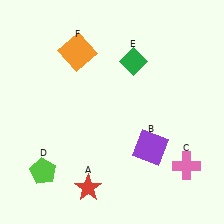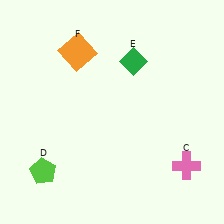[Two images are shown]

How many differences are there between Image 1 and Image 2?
There are 2 differences between the two images.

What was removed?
The purple square (B), the red star (A) were removed in Image 2.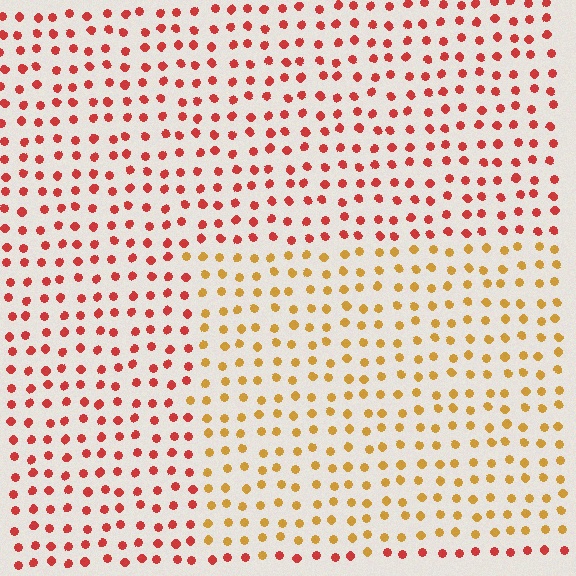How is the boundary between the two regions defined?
The boundary is defined purely by a slight shift in hue (about 40 degrees). Spacing, size, and orientation are identical on both sides.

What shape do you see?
I see a rectangle.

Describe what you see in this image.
The image is filled with small red elements in a uniform arrangement. A rectangle-shaped region is visible where the elements are tinted to a slightly different hue, forming a subtle color boundary.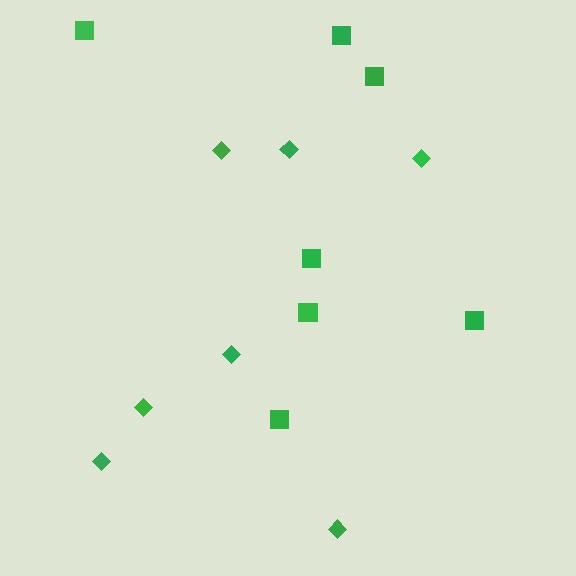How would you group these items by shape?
There are 2 groups: one group of diamonds (7) and one group of squares (7).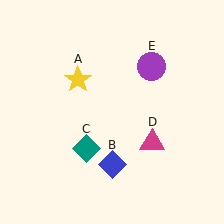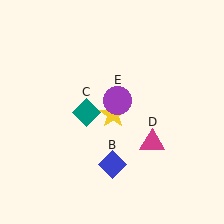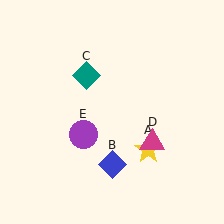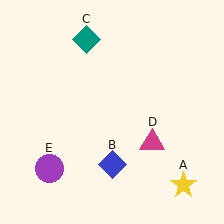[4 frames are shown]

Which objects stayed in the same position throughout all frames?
Blue diamond (object B) and magenta triangle (object D) remained stationary.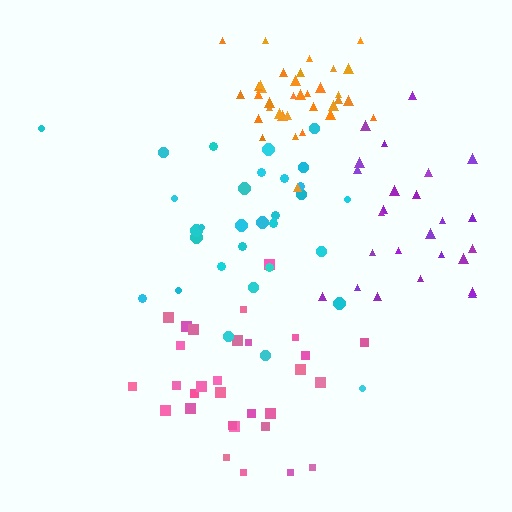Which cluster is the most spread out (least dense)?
Cyan.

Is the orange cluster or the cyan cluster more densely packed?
Orange.